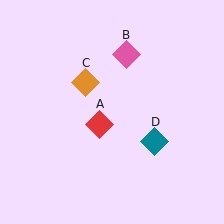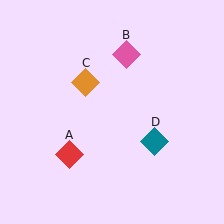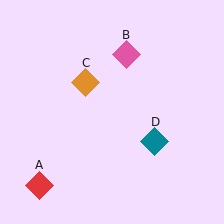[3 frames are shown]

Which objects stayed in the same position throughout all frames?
Pink diamond (object B) and orange diamond (object C) and teal diamond (object D) remained stationary.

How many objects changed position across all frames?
1 object changed position: red diamond (object A).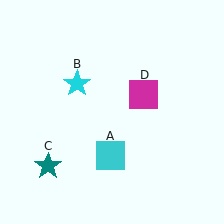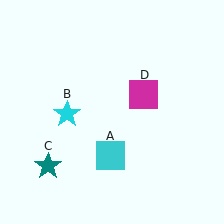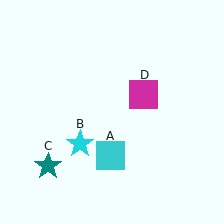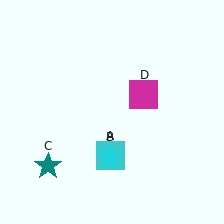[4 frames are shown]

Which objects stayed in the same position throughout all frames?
Cyan square (object A) and teal star (object C) and magenta square (object D) remained stationary.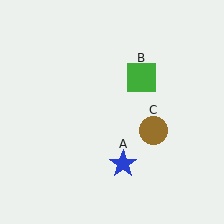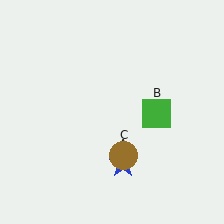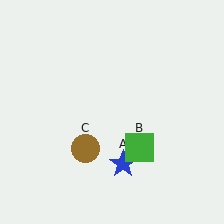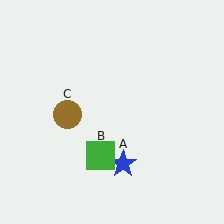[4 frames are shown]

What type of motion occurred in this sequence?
The green square (object B), brown circle (object C) rotated clockwise around the center of the scene.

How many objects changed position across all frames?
2 objects changed position: green square (object B), brown circle (object C).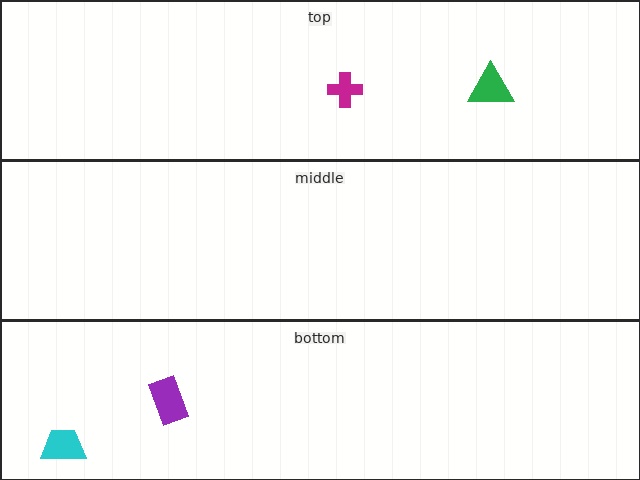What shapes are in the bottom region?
The purple rectangle, the cyan trapezoid.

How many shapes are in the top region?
2.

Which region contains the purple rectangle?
The bottom region.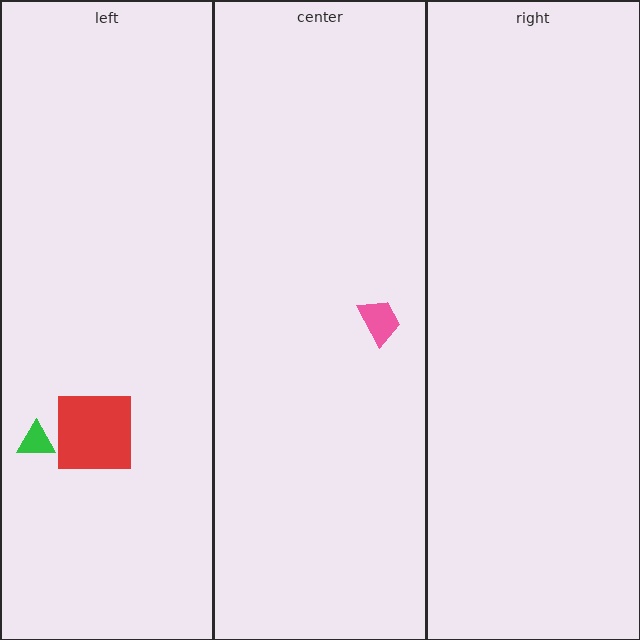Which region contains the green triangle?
The left region.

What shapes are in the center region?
The pink trapezoid.